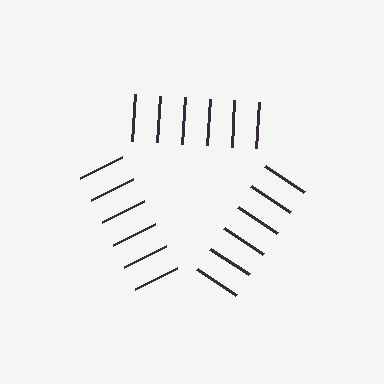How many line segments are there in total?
18 — 6 along each of the 3 edges.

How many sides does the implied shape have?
3 sides — the line-ends trace a triangle.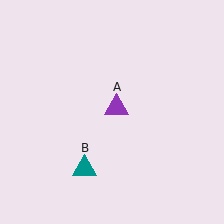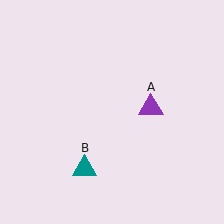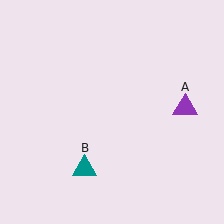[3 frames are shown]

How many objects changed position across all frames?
1 object changed position: purple triangle (object A).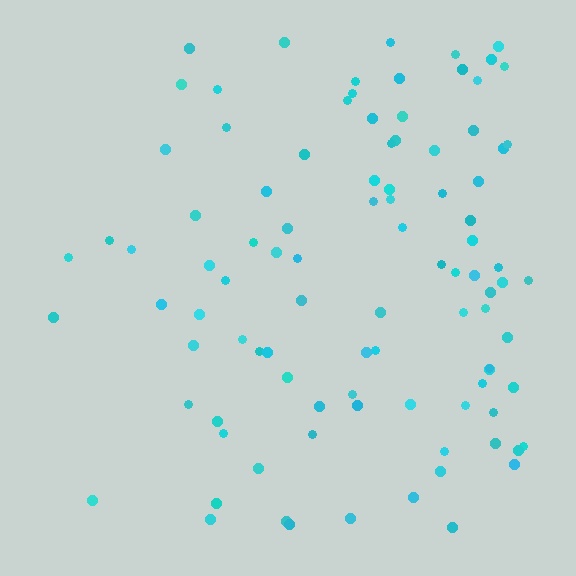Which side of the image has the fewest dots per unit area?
The left.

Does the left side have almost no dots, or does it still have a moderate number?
Still a moderate number, just noticeably fewer than the right.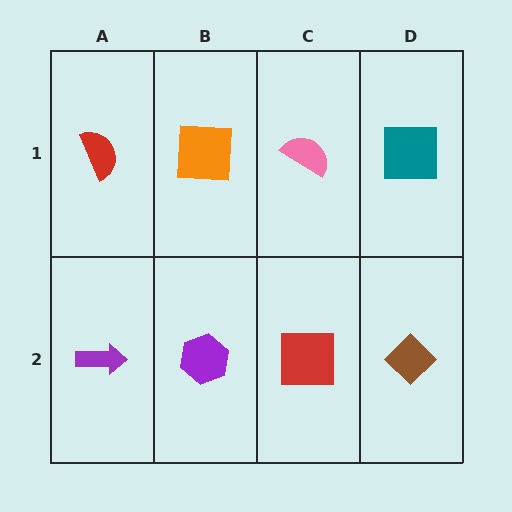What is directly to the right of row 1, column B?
A pink semicircle.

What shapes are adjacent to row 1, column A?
A purple arrow (row 2, column A), an orange square (row 1, column B).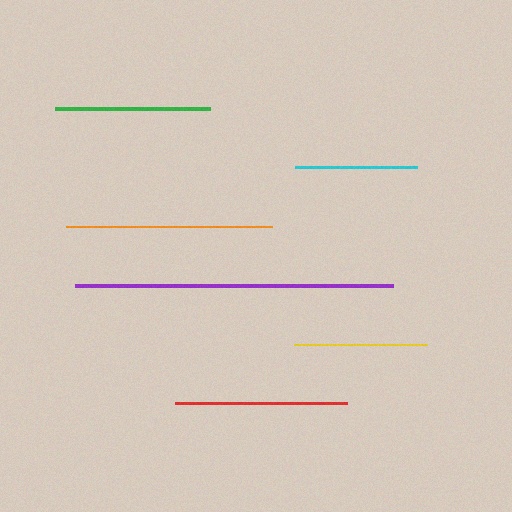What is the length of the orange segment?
The orange segment is approximately 206 pixels long.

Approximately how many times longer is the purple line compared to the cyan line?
The purple line is approximately 2.6 times the length of the cyan line.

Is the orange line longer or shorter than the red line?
The orange line is longer than the red line.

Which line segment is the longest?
The purple line is the longest at approximately 318 pixels.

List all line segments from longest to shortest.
From longest to shortest: purple, orange, red, green, yellow, cyan.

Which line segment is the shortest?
The cyan line is the shortest at approximately 122 pixels.